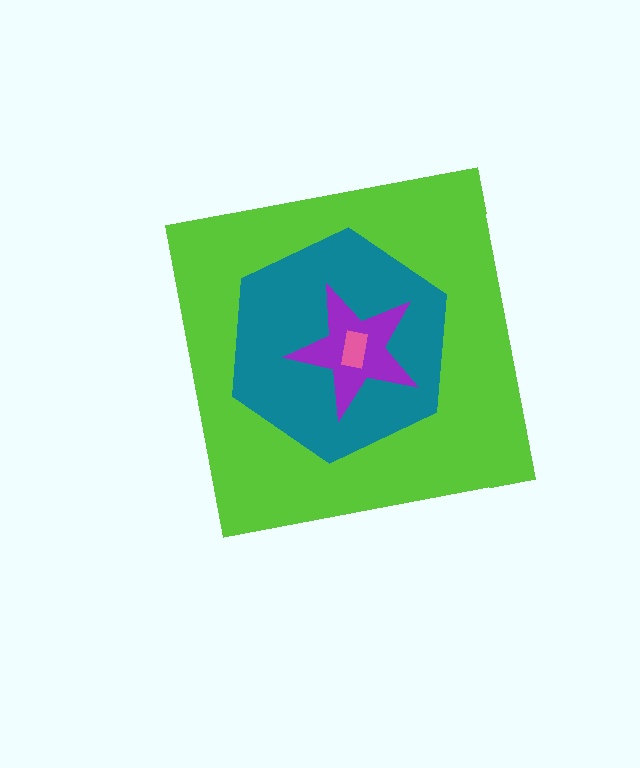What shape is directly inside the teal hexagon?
The purple star.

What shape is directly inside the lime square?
The teal hexagon.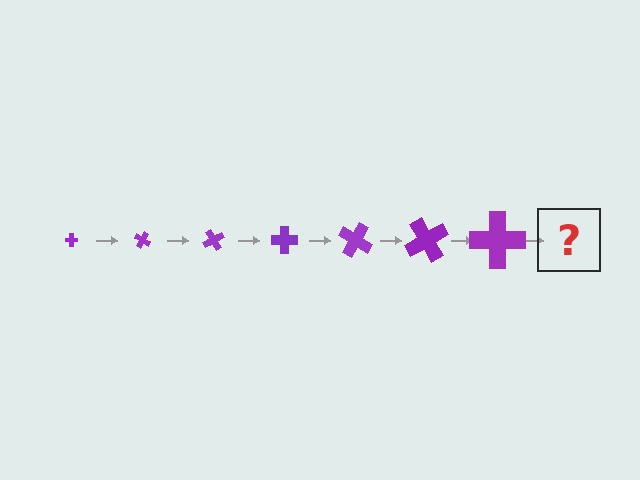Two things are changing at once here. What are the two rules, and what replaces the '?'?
The two rules are that the cross grows larger each step and it rotates 30 degrees each step. The '?' should be a cross, larger than the previous one and rotated 210 degrees from the start.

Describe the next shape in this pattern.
It should be a cross, larger than the previous one and rotated 210 degrees from the start.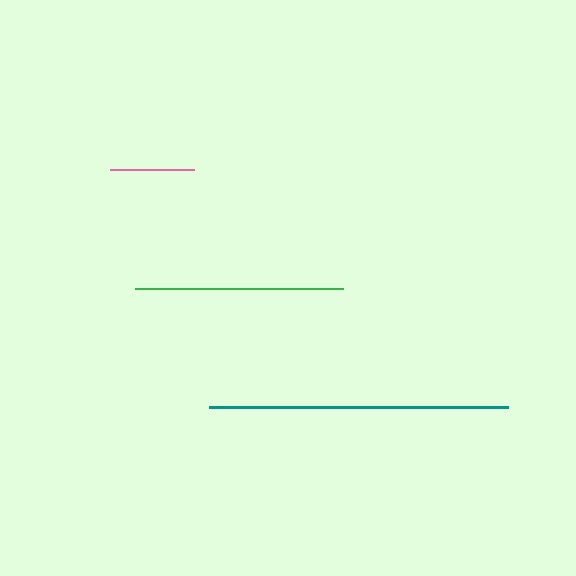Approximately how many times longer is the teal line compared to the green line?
The teal line is approximately 1.4 times the length of the green line.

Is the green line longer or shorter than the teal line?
The teal line is longer than the green line.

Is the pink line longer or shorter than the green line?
The green line is longer than the pink line.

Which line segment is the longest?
The teal line is the longest at approximately 299 pixels.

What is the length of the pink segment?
The pink segment is approximately 84 pixels long.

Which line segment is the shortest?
The pink line is the shortest at approximately 84 pixels.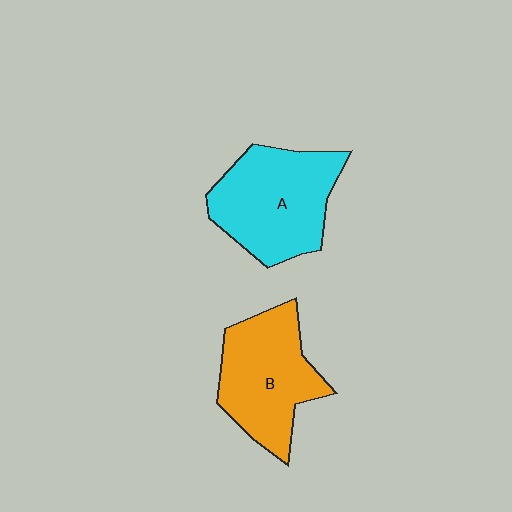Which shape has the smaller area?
Shape B (orange).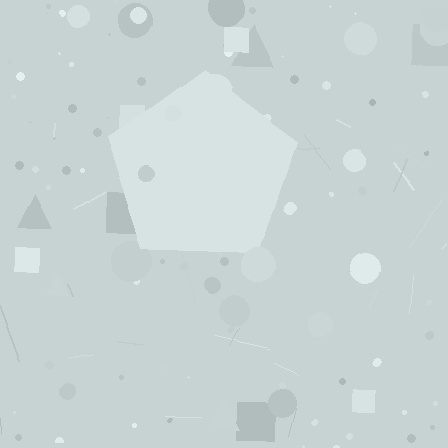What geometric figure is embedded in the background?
A pentagon is embedded in the background.